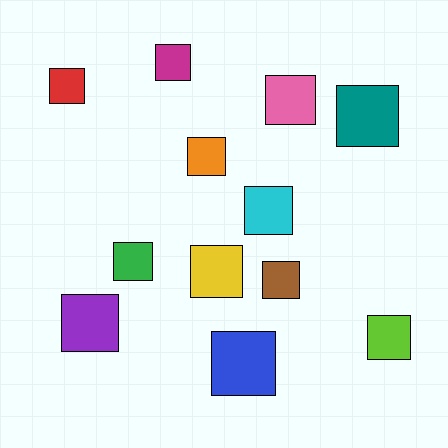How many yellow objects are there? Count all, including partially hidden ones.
There is 1 yellow object.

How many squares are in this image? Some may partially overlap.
There are 12 squares.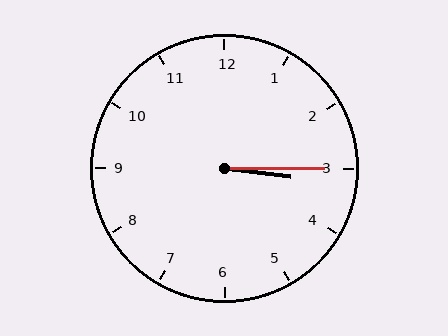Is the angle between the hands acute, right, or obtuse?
It is acute.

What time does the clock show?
3:15.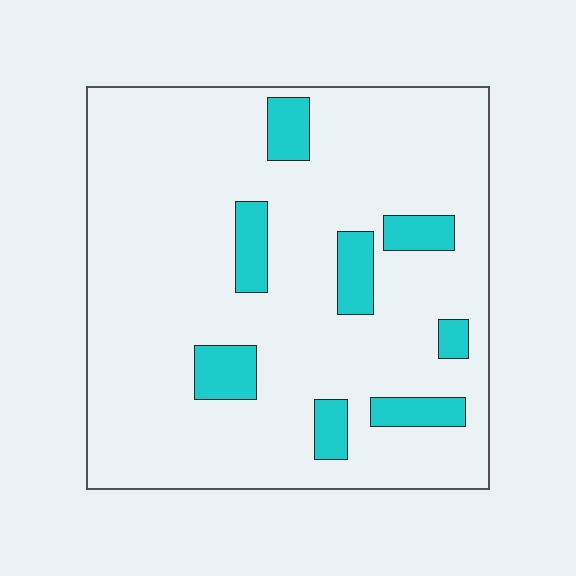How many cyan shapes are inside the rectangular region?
8.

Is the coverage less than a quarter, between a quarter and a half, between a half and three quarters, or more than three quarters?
Less than a quarter.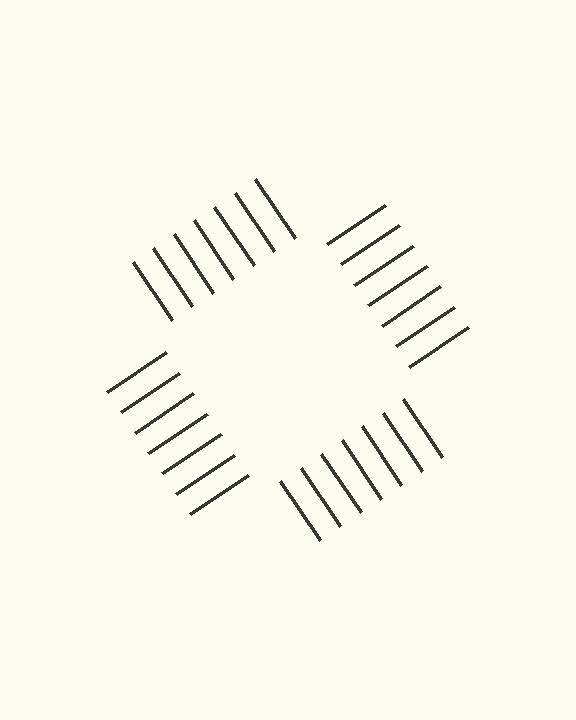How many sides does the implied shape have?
4 sides — the line-ends trace a square.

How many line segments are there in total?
28 — 7 along each of the 4 edges.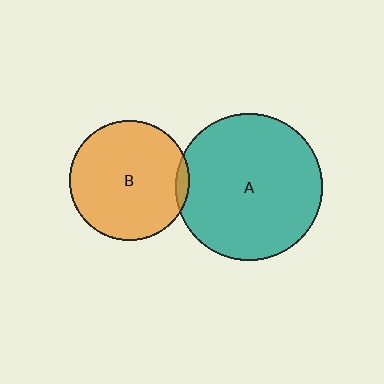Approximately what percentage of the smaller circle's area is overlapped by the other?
Approximately 5%.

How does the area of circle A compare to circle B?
Approximately 1.5 times.